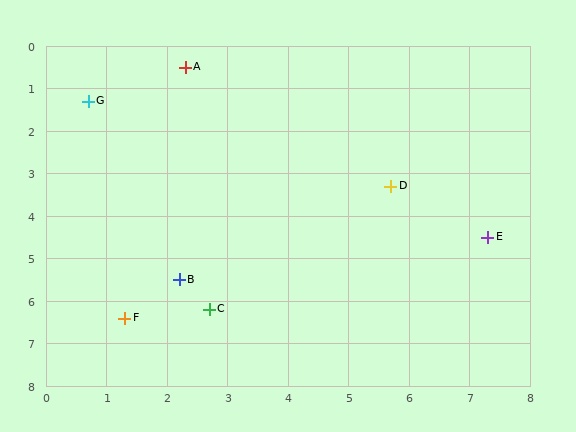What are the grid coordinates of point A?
Point A is at approximately (2.3, 0.5).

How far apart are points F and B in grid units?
Points F and B are about 1.3 grid units apart.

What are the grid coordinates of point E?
Point E is at approximately (7.3, 4.5).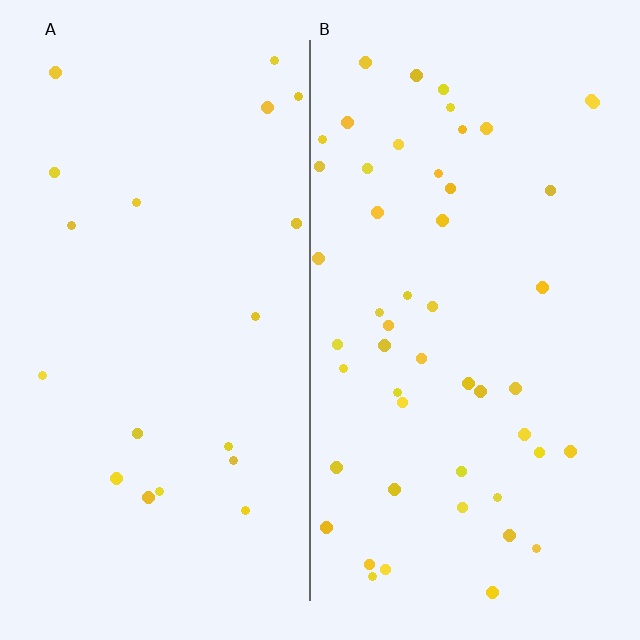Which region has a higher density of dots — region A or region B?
B (the right).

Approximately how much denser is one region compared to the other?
Approximately 2.6× — region B over region A.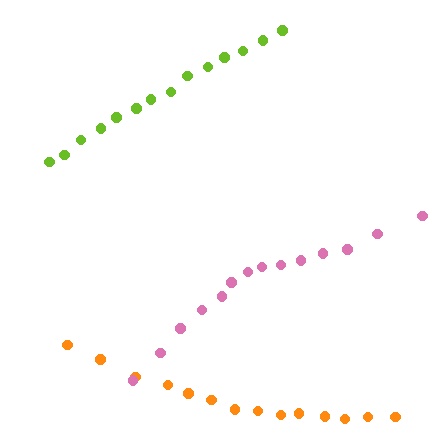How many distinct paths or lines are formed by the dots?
There are 3 distinct paths.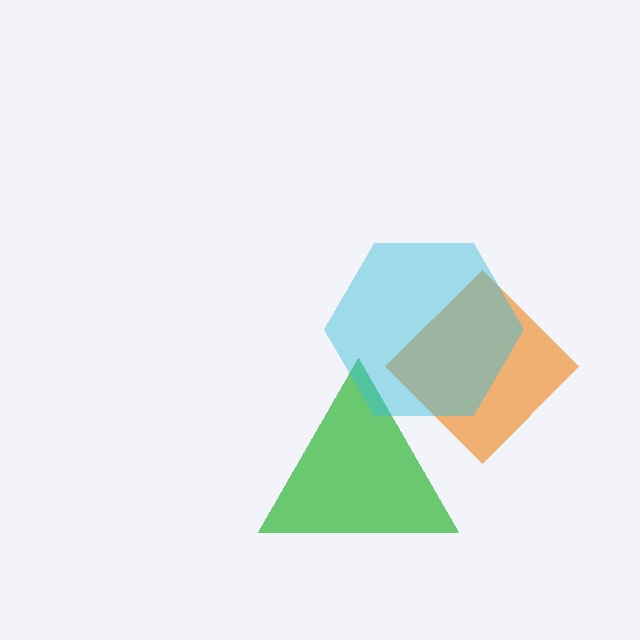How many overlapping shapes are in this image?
There are 3 overlapping shapes in the image.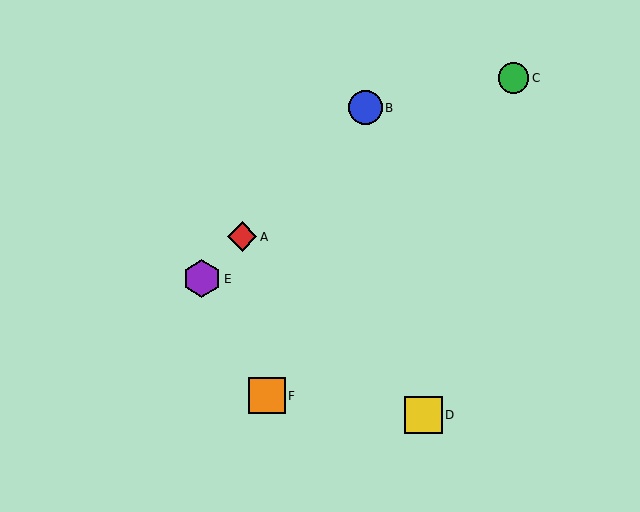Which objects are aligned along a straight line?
Objects A, B, E are aligned along a straight line.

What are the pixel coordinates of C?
Object C is at (514, 78).